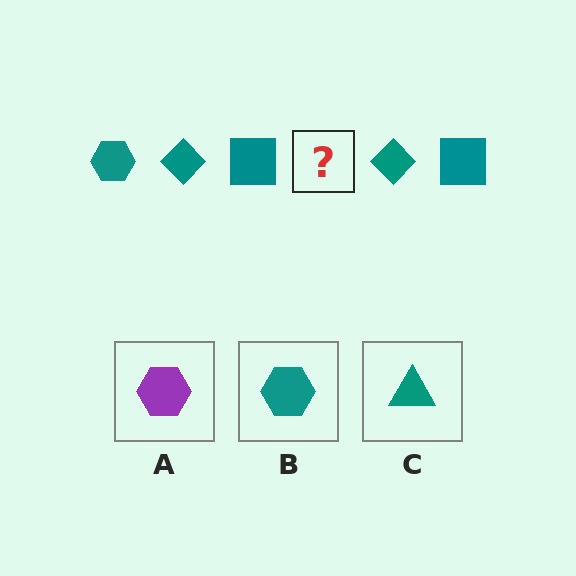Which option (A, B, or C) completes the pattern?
B.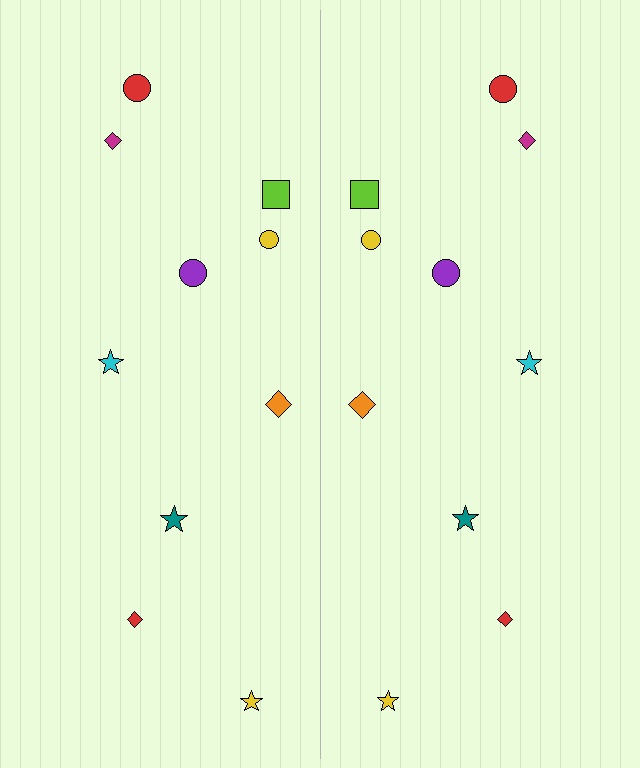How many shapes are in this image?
There are 20 shapes in this image.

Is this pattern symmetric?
Yes, this pattern has bilateral (reflection) symmetry.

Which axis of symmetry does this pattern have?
The pattern has a vertical axis of symmetry running through the center of the image.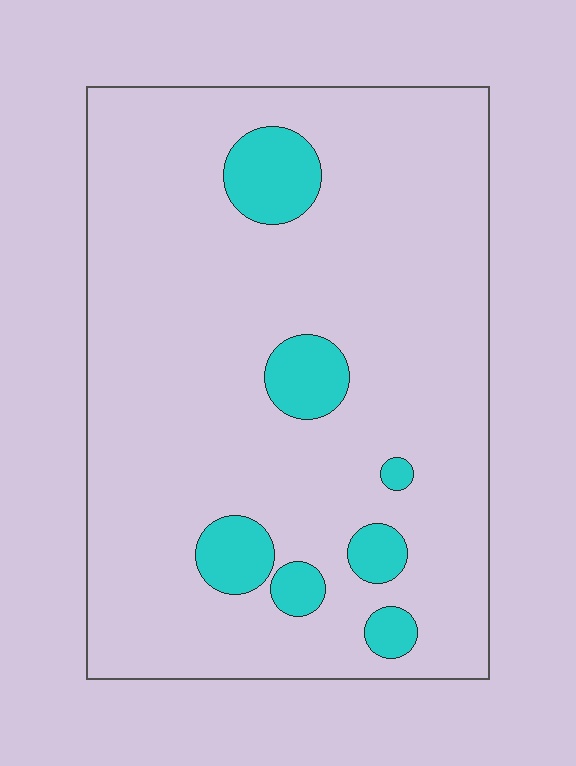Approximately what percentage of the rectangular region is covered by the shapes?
Approximately 10%.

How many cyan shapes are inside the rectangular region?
7.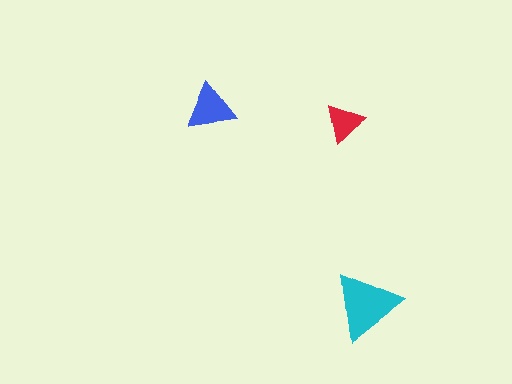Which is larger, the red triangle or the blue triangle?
The blue one.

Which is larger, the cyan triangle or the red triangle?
The cyan one.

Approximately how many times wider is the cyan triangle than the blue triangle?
About 1.5 times wider.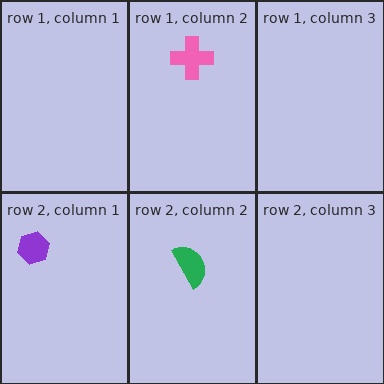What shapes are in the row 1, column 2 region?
The pink cross.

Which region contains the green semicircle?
The row 2, column 2 region.